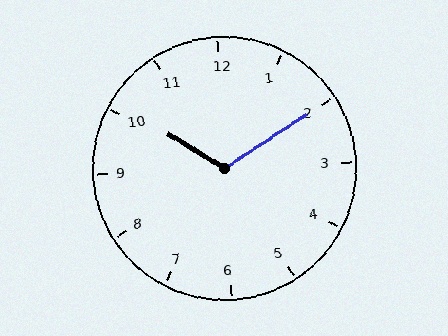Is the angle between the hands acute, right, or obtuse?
It is obtuse.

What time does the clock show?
10:10.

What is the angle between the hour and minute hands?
Approximately 115 degrees.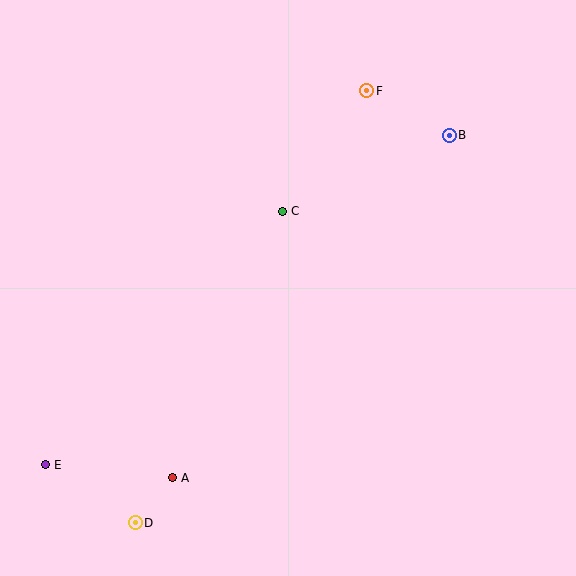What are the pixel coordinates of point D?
Point D is at (135, 523).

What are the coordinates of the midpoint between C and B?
The midpoint between C and B is at (366, 173).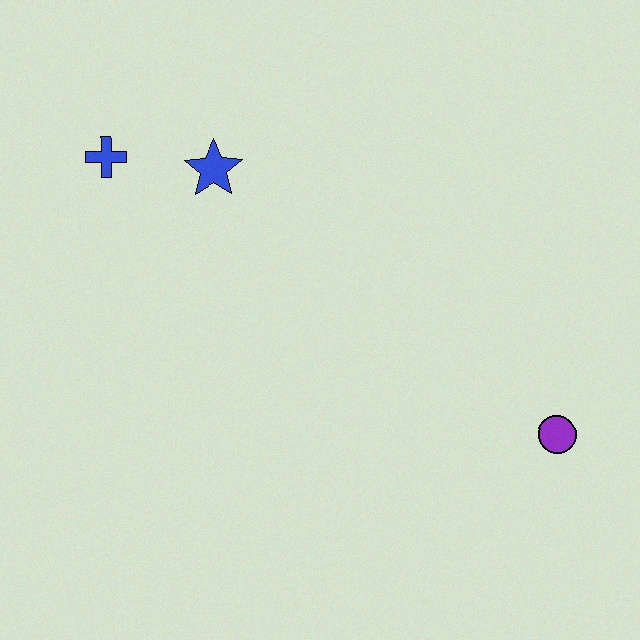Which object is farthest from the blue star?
The purple circle is farthest from the blue star.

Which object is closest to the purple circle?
The blue star is closest to the purple circle.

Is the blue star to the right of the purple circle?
No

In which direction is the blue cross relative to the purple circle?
The blue cross is to the left of the purple circle.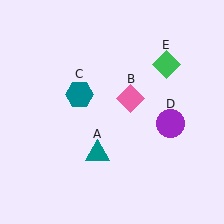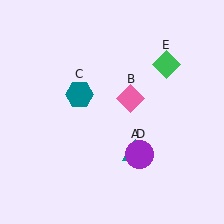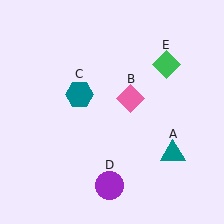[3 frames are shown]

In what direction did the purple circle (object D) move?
The purple circle (object D) moved down and to the left.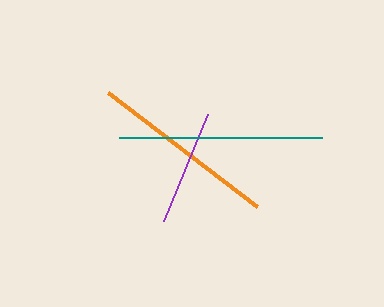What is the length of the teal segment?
The teal segment is approximately 203 pixels long.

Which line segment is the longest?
The teal line is the longest at approximately 203 pixels.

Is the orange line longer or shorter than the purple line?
The orange line is longer than the purple line.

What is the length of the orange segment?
The orange segment is approximately 188 pixels long.